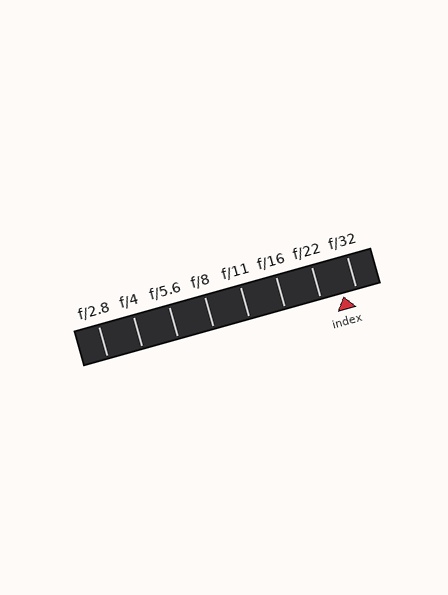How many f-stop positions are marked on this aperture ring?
There are 8 f-stop positions marked.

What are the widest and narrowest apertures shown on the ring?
The widest aperture shown is f/2.8 and the narrowest is f/32.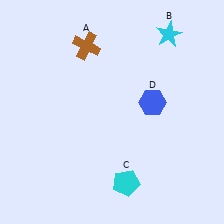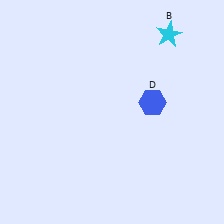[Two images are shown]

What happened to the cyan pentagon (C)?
The cyan pentagon (C) was removed in Image 2. It was in the bottom-right area of Image 1.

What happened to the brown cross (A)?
The brown cross (A) was removed in Image 2. It was in the top-left area of Image 1.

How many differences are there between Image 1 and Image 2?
There are 2 differences between the two images.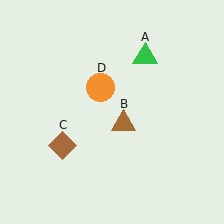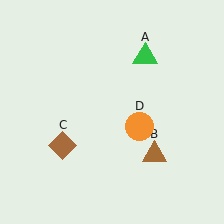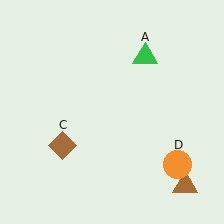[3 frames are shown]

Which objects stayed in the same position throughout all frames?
Green triangle (object A) and brown diamond (object C) remained stationary.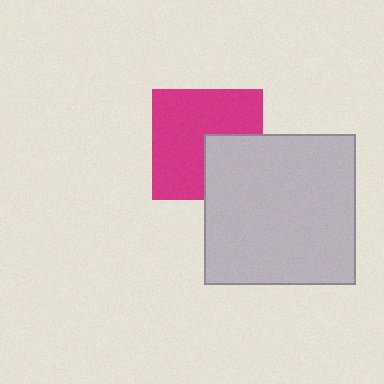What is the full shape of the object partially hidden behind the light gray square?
The partially hidden object is a magenta square.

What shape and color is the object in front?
The object in front is a light gray square.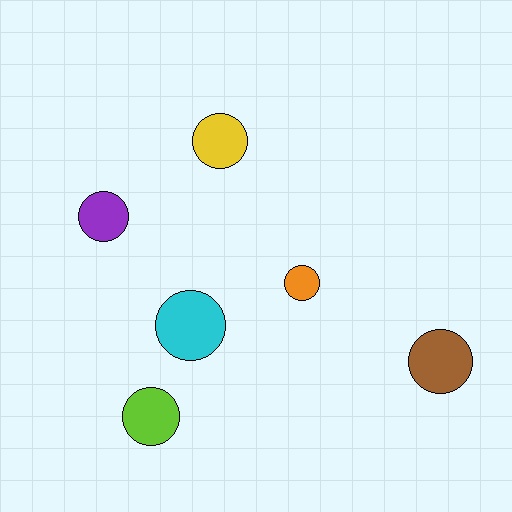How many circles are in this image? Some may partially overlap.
There are 6 circles.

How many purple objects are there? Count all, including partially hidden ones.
There is 1 purple object.